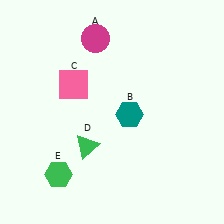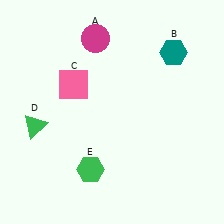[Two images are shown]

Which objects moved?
The objects that moved are: the teal hexagon (B), the green triangle (D), the green hexagon (E).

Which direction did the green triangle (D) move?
The green triangle (D) moved left.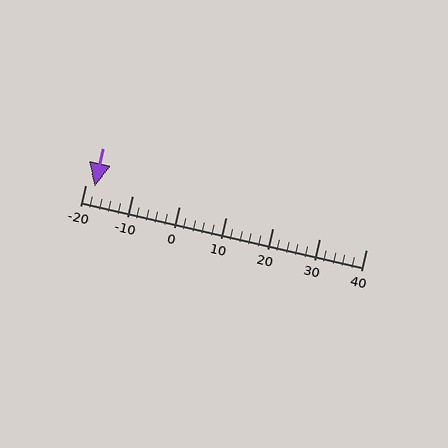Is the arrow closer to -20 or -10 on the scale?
The arrow is closer to -20.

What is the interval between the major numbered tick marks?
The major tick marks are spaced 10 units apart.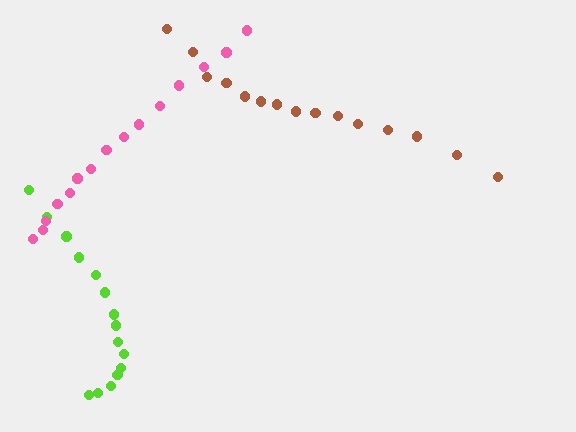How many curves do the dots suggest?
There are 3 distinct paths.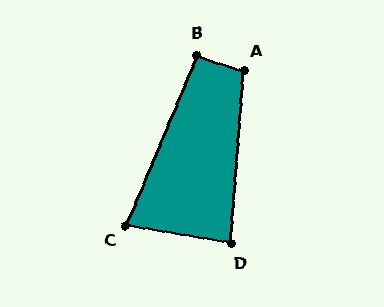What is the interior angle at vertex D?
Approximately 85 degrees (acute).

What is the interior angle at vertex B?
Approximately 95 degrees (obtuse).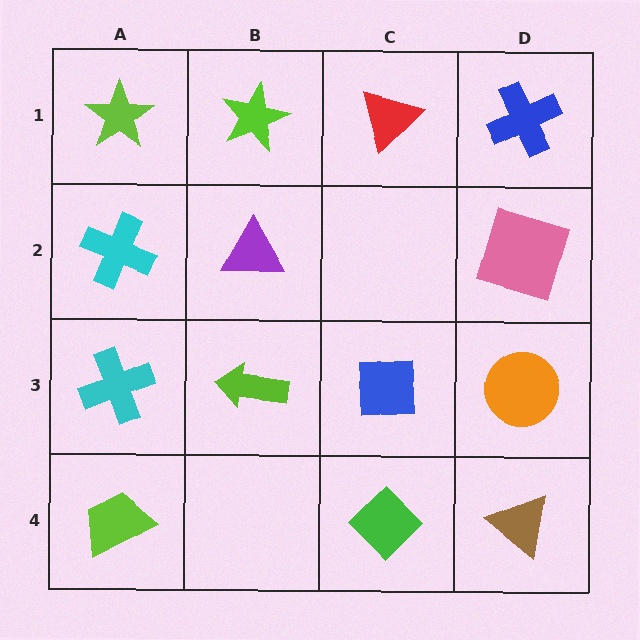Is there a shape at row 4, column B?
No, that cell is empty.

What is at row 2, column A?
A cyan cross.